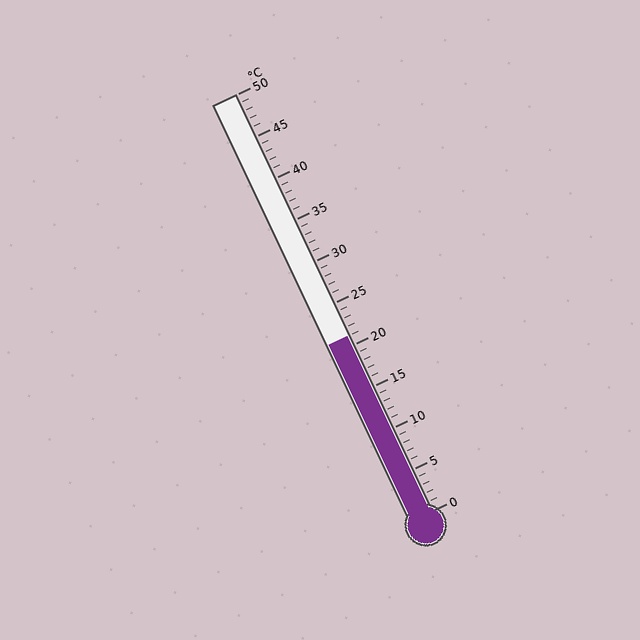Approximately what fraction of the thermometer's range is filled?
The thermometer is filled to approximately 40% of its range.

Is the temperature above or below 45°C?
The temperature is below 45°C.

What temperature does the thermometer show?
The thermometer shows approximately 21°C.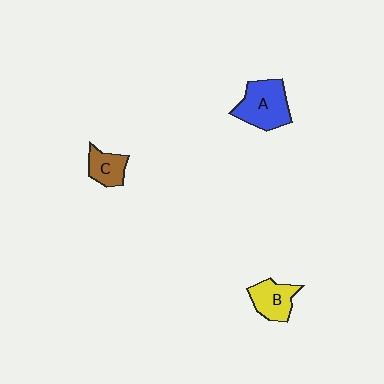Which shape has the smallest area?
Shape C (brown).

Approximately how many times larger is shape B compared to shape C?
Approximately 1.2 times.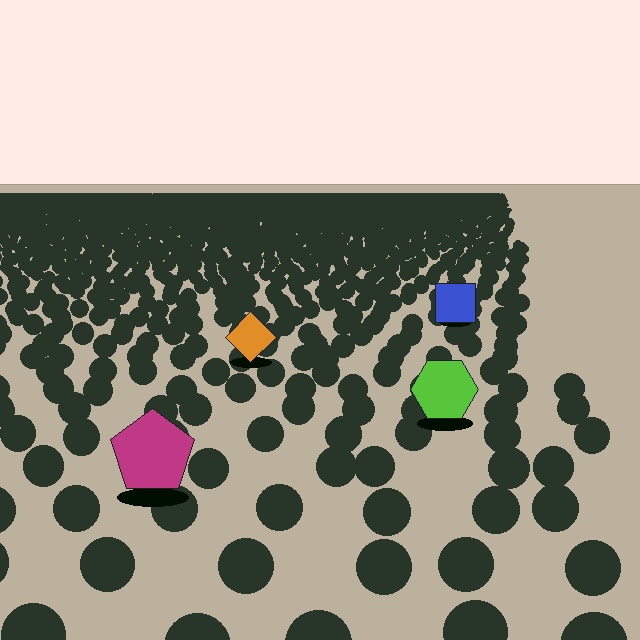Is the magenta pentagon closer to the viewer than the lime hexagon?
Yes. The magenta pentagon is closer — you can tell from the texture gradient: the ground texture is coarser near it.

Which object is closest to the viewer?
The magenta pentagon is closest. The texture marks near it are larger and more spread out.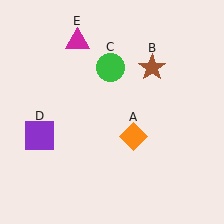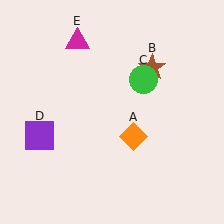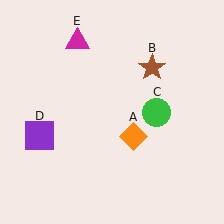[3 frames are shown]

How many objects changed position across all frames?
1 object changed position: green circle (object C).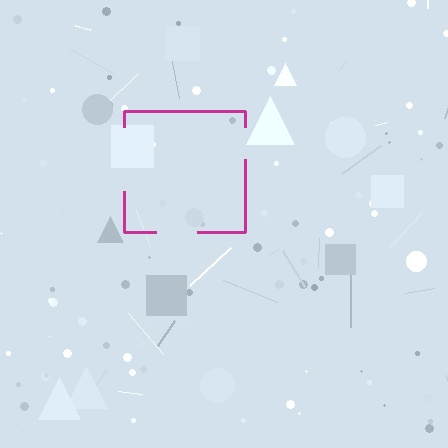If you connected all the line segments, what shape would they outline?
They would outline a square.